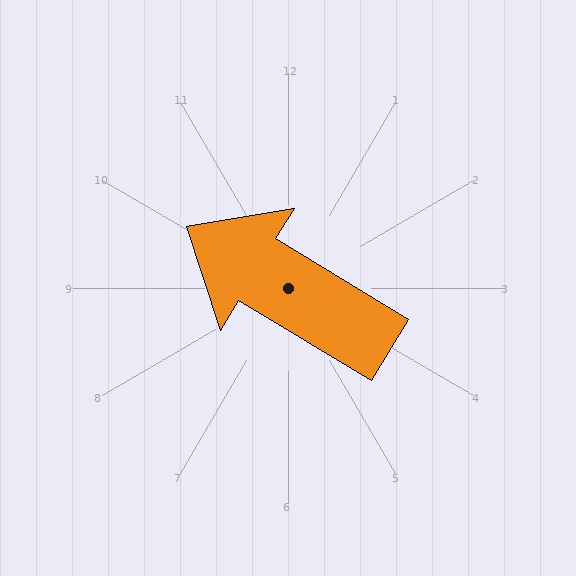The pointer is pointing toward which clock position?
Roughly 10 o'clock.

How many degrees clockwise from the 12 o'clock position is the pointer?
Approximately 301 degrees.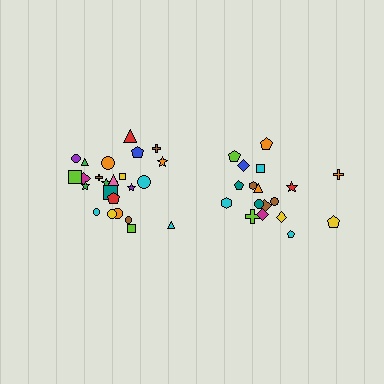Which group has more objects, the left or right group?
The left group.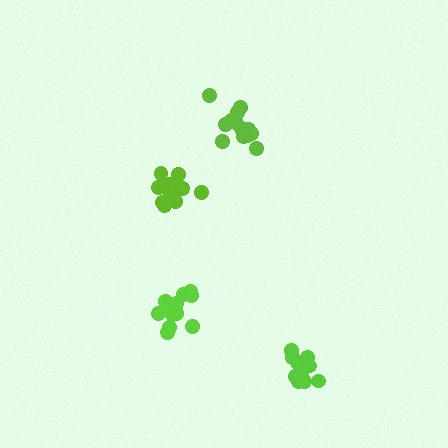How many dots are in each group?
Group 1: 13 dots, Group 2: 13 dots, Group 3: 11 dots, Group 4: 13 dots (50 total).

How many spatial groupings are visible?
There are 4 spatial groupings.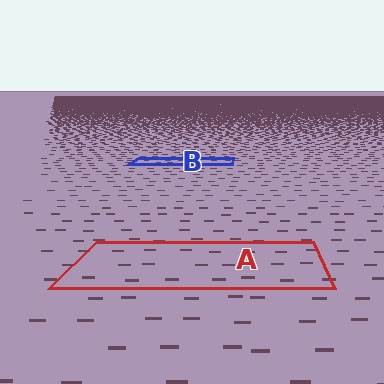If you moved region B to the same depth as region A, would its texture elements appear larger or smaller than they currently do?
They would appear larger. At a closer depth, the same texture elements are projected at a bigger on-screen size.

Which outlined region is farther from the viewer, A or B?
Region B is farther from the viewer — the texture elements inside it appear smaller and more densely packed.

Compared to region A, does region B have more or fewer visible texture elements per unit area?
Region B has more texture elements per unit area — they are packed more densely because it is farther away.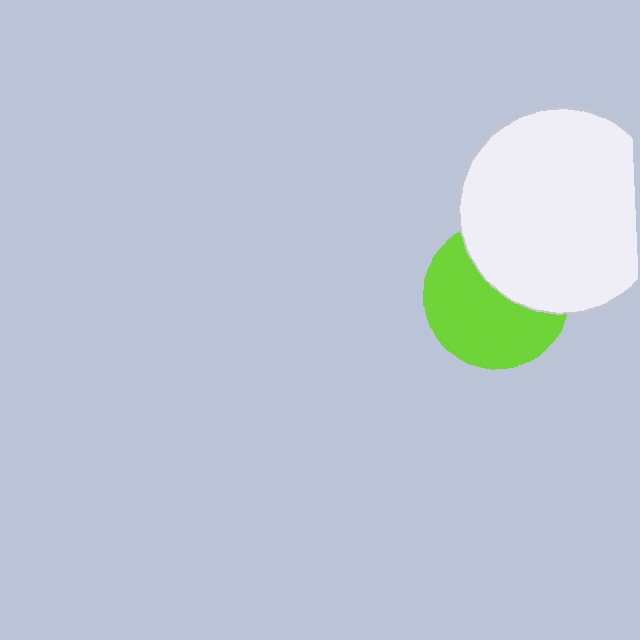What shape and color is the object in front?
The object in front is a white circle.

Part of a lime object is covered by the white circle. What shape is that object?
It is a circle.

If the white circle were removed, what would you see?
You would see the complete lime circle.